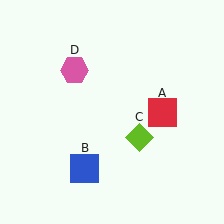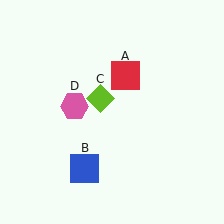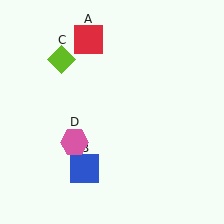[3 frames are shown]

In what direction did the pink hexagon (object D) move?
The pink hexagon (object D) moved down.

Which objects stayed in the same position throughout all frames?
Blue square (object B) remained stationary.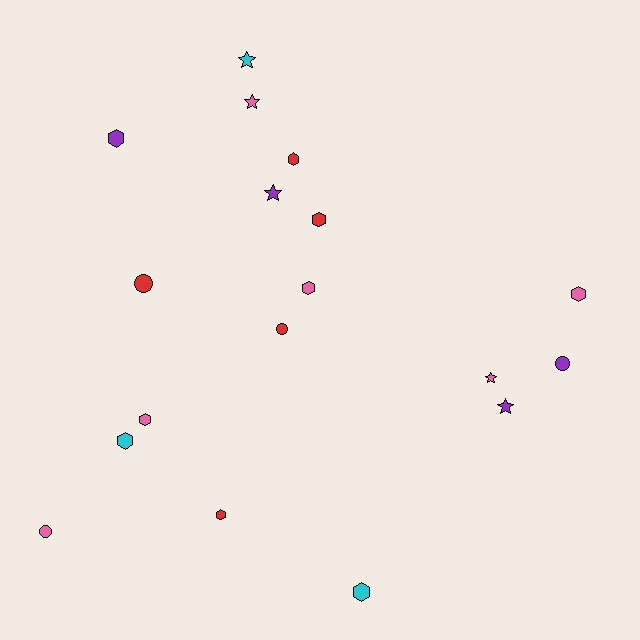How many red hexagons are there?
There are 3 red hexagons.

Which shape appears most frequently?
Hexagon, with 9 objects.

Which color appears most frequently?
Pink, with 6 objects.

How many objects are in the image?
There are 18 objects.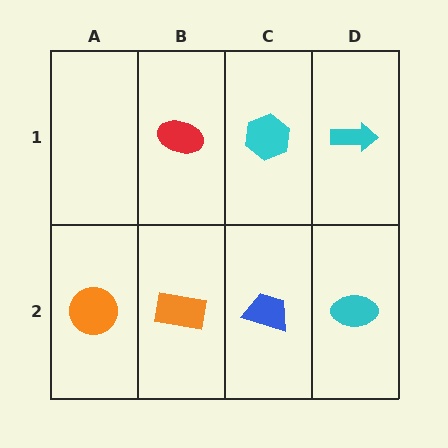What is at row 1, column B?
A red ellipse.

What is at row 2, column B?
An orange rectangle.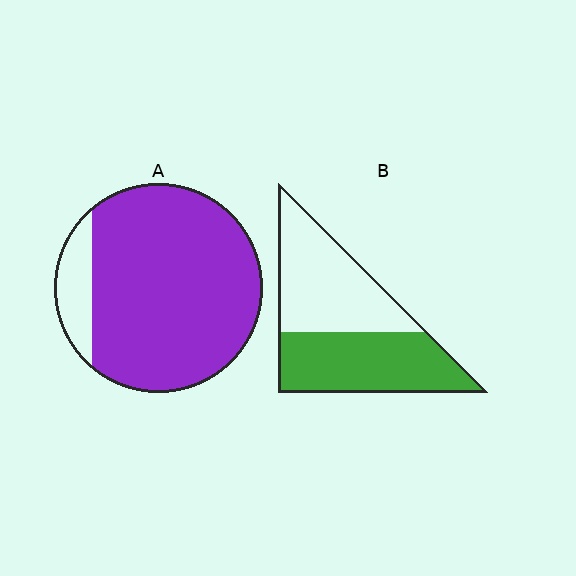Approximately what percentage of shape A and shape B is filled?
A is approximately 90% and B is approximately 50%.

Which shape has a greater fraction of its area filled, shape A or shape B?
Shape A.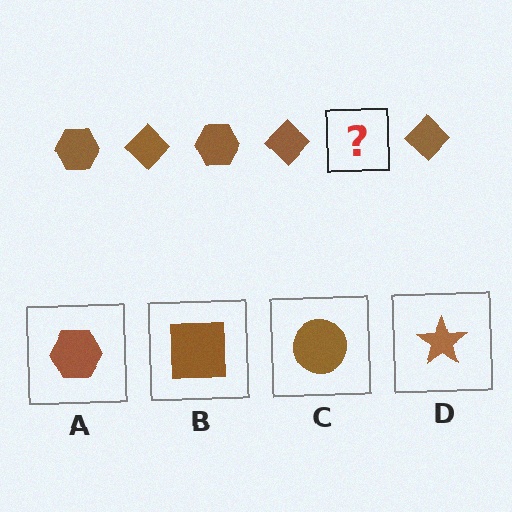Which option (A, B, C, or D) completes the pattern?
A.